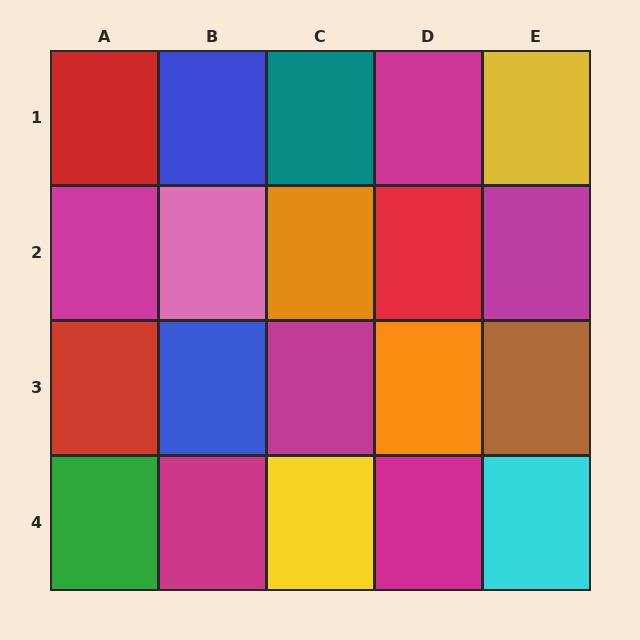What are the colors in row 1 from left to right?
Red, blue, teal, magenta, yellow.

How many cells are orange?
2 cells are orange.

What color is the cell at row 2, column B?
Pink.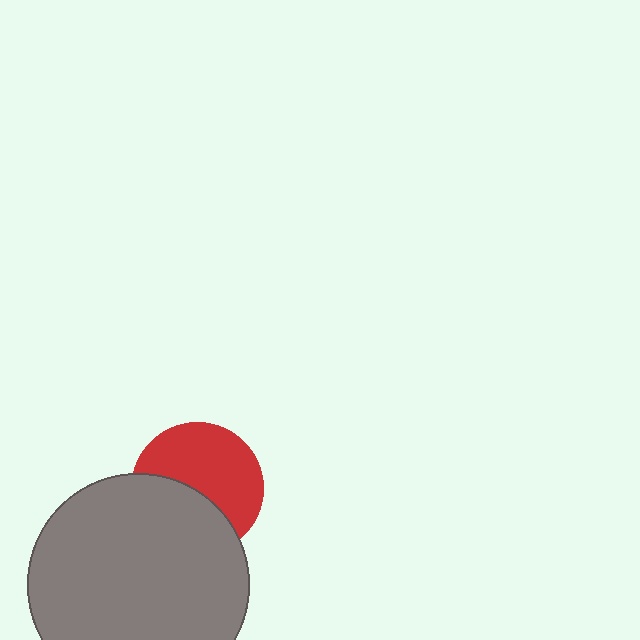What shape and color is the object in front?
The object in front is a gray circle.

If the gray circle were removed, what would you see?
You would see the complete red circle.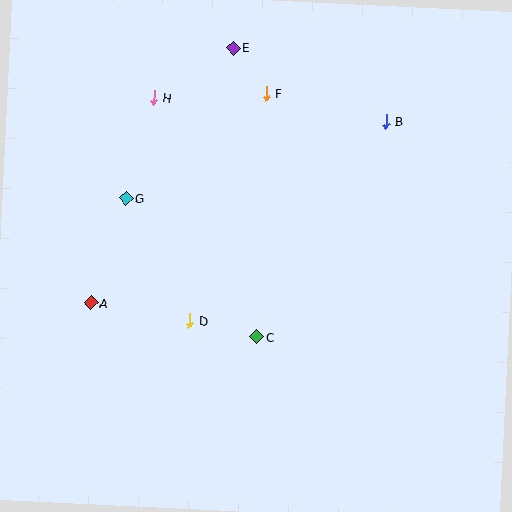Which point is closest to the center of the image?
Point C at (257, 337) is closest to the center.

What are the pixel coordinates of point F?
Point F is at (266, 94).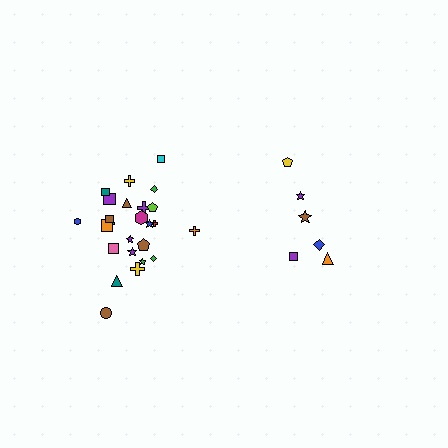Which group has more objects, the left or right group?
The left group.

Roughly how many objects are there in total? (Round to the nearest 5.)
Roughly 30 objects in total.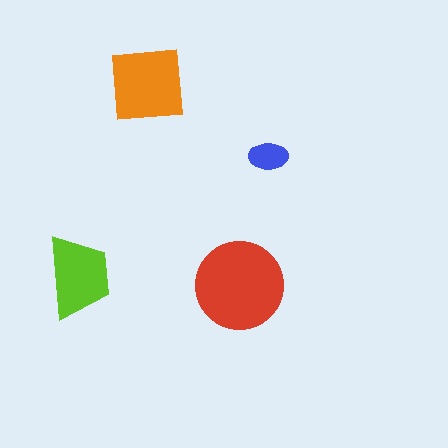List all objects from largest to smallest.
The red circle, the orange square, the lime trapezoid, the blue ellipse.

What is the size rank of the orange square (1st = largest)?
2nd.